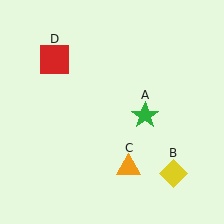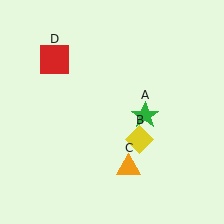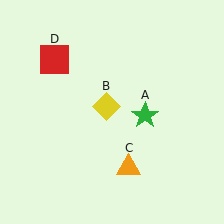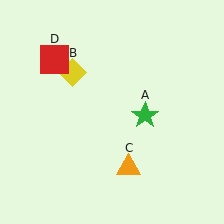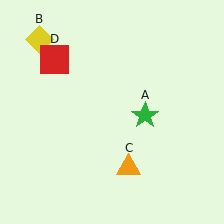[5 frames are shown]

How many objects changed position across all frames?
1 object changed position: yellow diamond (object B).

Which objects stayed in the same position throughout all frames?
Green star (object A) and orange triangle (object C) and red square (object D) remained stationary.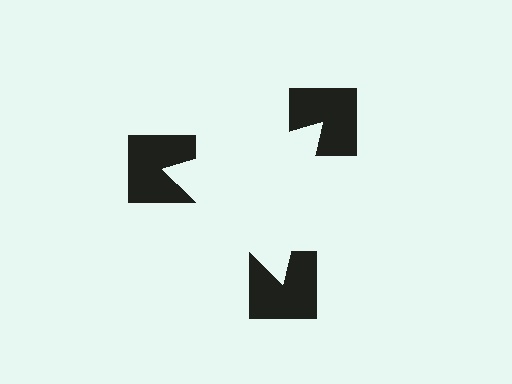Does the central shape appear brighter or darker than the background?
It typically appears slightly brighter than the background, even though no actual brightness change is drawn.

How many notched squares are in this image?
There are 3 — one at each vertex of the illusory triangle.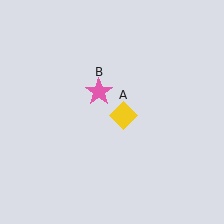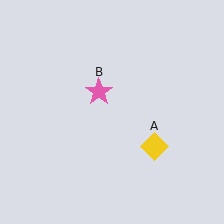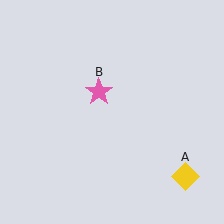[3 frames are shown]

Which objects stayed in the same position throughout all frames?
Pink star (object B) remained stationary.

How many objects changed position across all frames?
1 object changed position: yellow diamond (object A).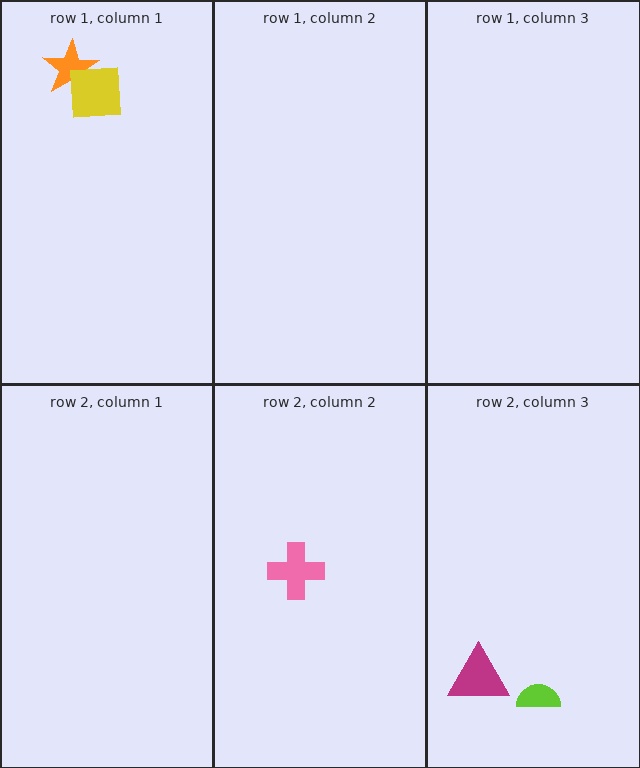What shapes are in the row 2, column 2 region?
The pink cross.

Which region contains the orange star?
The row 1, column 1 region.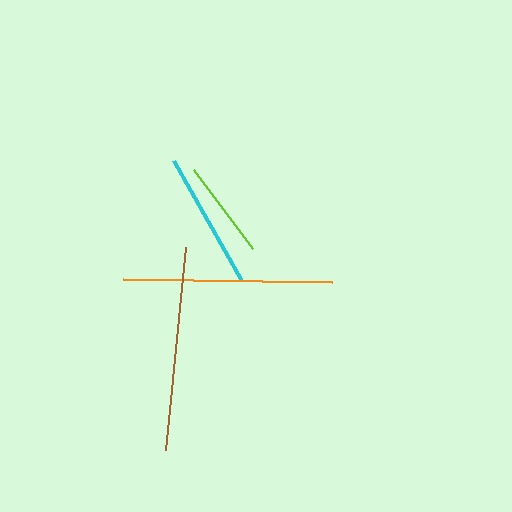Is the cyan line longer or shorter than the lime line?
The cyan line is longer than the lime line.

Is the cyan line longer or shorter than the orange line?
The orange line is longer than the cyan line.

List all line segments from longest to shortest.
From longest to shortest: orange, brown, cyan, lime.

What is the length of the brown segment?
The brown segment is approximately 204 pixels long.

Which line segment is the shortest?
The lime line is the shortest at approximately 99 pixels.